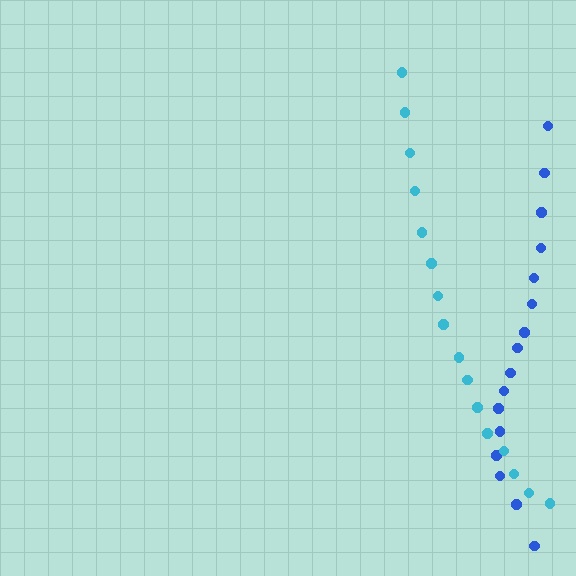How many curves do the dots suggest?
There are 2 distinct paths.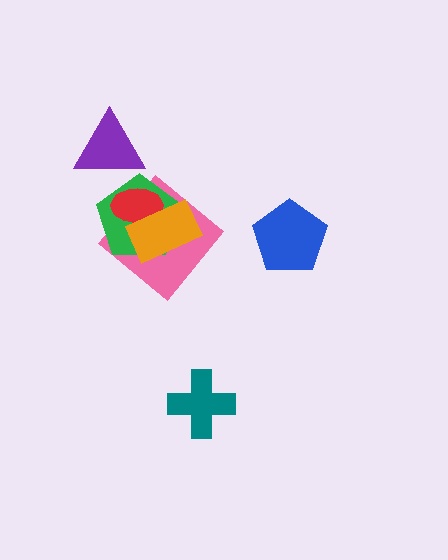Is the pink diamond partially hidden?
Yes, it is partially covered by another shape.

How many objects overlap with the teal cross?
0 objects overlap with the teal cross.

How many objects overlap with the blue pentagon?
0 objects overlap with the blue pentagon.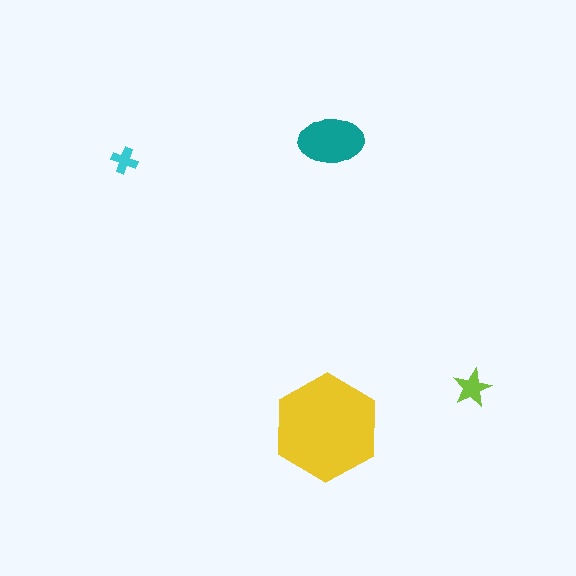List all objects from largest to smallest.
The yellow hexagon, the teal ellipse, the lime star, the cyan cross.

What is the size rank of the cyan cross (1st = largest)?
4th.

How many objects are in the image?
There are 4 objects in the image.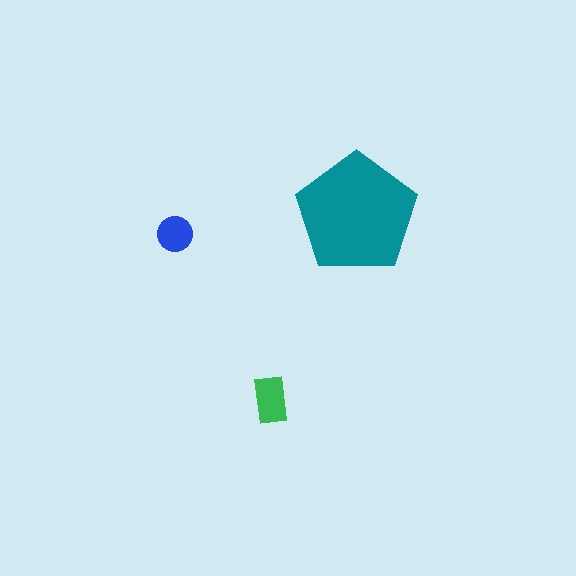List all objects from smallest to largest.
The blue circle, the green rectangle, the teal pentagon.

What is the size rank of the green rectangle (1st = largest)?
2nd.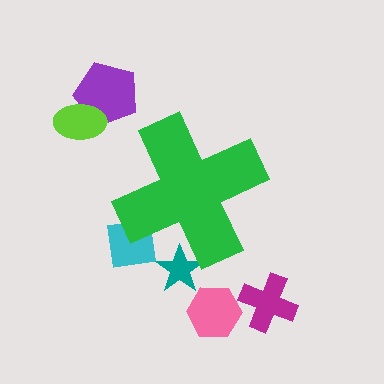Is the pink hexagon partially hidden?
No, the pink hexagon is fully visible.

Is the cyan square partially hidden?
Yes, the cyan square is partially hidden behind the green cross.